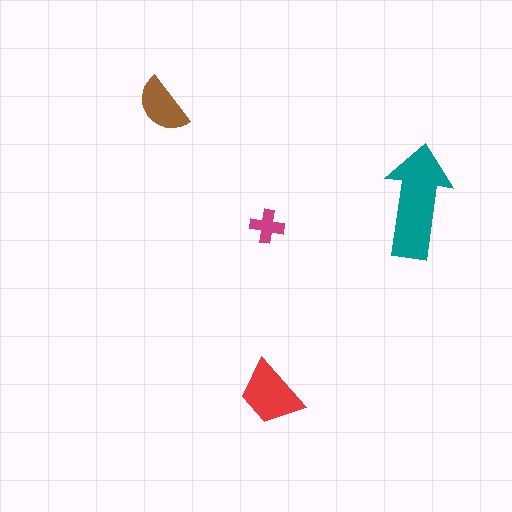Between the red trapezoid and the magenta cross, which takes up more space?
The red trapezoid.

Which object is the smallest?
The magenta cross.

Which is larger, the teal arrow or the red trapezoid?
The teal arrow.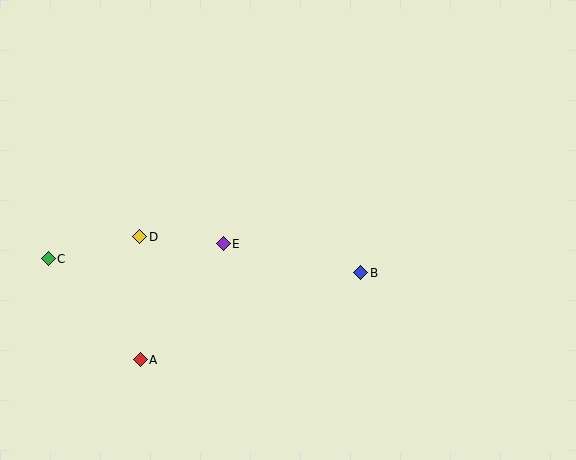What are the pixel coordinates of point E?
Point E is at (223, 244).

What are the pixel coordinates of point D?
Point D is at (140, 237).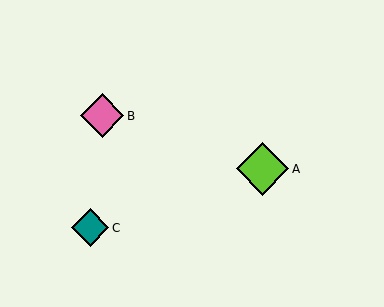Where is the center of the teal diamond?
The center of the teal diamond is at (90, 228).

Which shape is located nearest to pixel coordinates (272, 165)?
The lime diamond (labeled A) at (263, 169) is nearest to that location.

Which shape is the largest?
The lime diamond (labeled A) is the largest.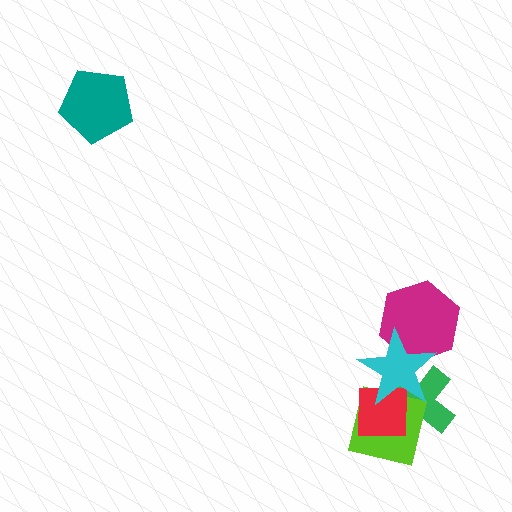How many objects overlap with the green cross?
3 objects overlap with the green cross.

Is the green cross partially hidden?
Yes, it is partially covered by another shape.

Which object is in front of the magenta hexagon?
The cyan star is in front of the magenta hexagon.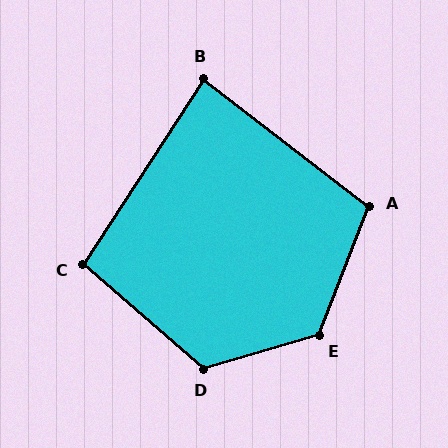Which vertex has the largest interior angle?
E, at approximately 127 degrees.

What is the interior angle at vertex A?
Approximately 106 degrees (obtuse).